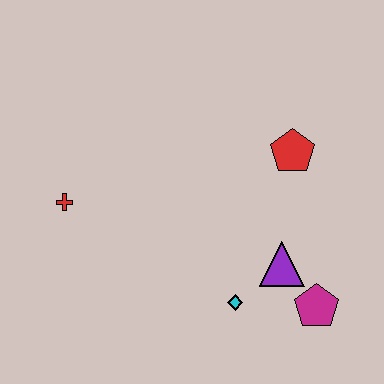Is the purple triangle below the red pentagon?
Yes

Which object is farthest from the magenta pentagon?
The red cross is farthest from the magenta pentagon.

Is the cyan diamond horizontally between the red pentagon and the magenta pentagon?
No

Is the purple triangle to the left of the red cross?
No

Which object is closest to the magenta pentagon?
The purple triangle is closest to the magenta pentagon.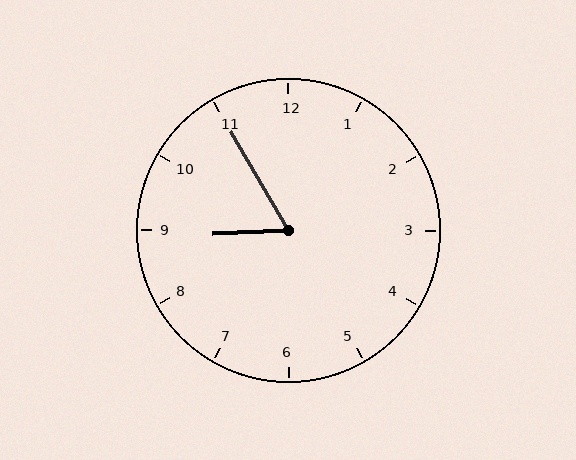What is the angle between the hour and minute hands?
Approximately 62 degrees.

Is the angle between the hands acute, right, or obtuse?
It is acute.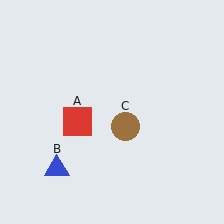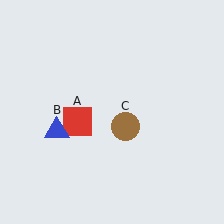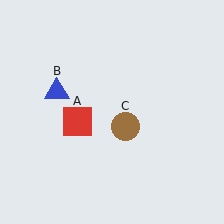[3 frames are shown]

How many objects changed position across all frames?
1 object changed position: blue triangle (object B).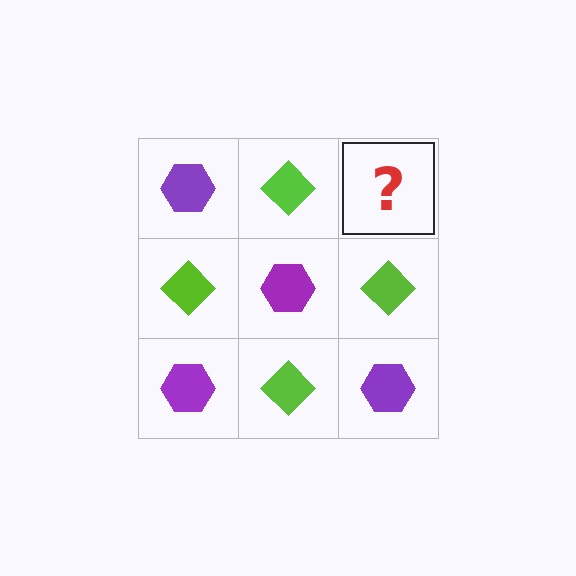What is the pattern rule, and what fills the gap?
The rule is that it alternates purple hexagon and lime diamond in a checkerboard pattern. The gap should be filled with a purple hexagon.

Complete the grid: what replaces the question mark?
The question mark should be replaced with a purple hexagon.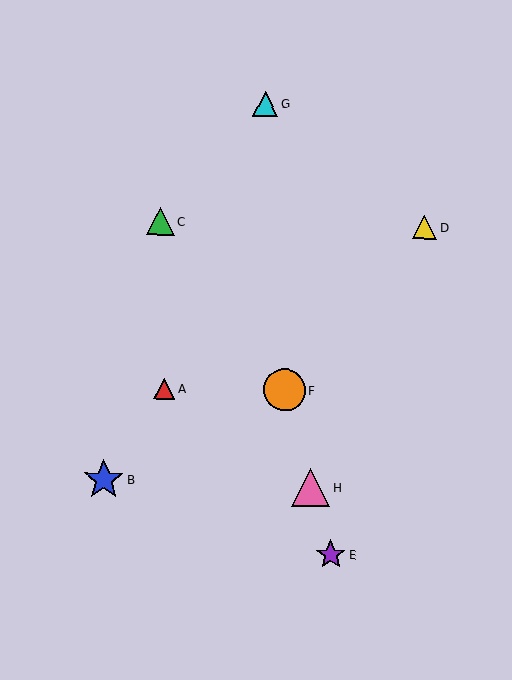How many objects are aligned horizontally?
2 objects (A, F) are aligned horizontally.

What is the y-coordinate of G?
Object G is at y≈104.